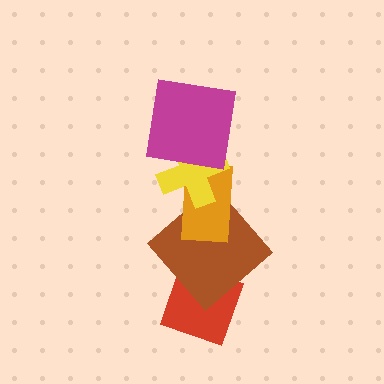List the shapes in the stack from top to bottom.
From top to bottom: the magenta square, the yellow cross, the orange rectangle, the brown diamond, the red diamond.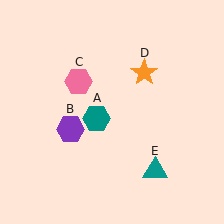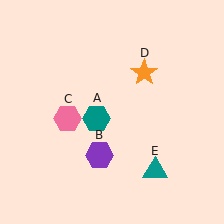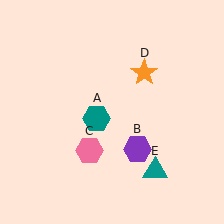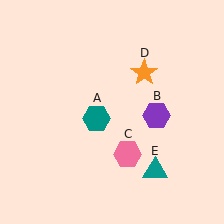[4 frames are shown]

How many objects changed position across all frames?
2 objects changed position: purple hexagon (object B), pink hexagon (object C).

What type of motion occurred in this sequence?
The purple hexagon (object B), pink hexagon (object C) rotated counterclockwise around the center of the scene.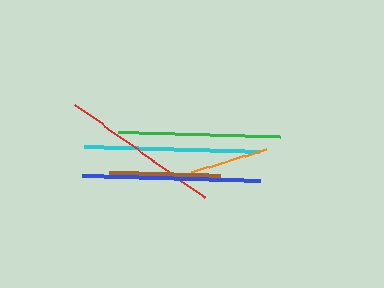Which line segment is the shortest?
The orange line is the shortest at approximately 78 pixels.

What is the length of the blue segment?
The blue segment is approximately 177 pixels long.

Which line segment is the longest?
The blue line is the longest at approximately 177 pixels.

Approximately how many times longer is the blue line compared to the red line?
The blue line is approximately 1.1 times the length of the red line.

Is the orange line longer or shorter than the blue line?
The blue line is longer than the orange line.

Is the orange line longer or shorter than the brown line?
The brown line is longer than the orange line.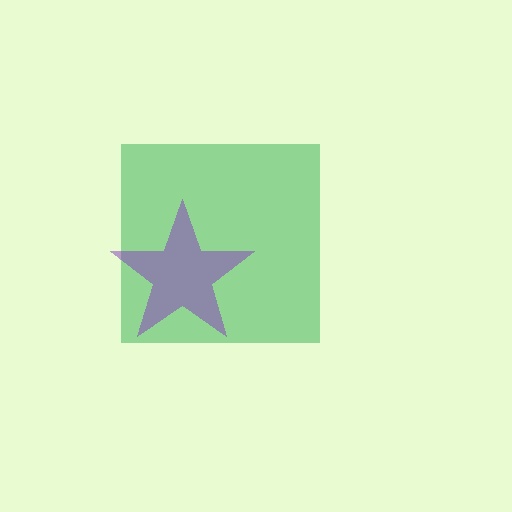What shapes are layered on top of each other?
The layered shapes are: a green square, a purple star.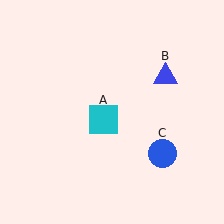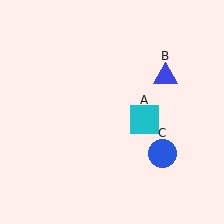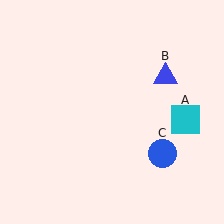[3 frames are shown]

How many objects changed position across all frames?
1 object changed position: cyan square (object A).